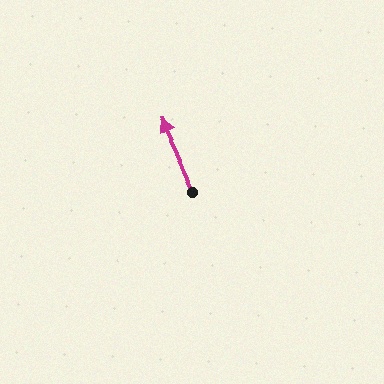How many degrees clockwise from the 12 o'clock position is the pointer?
Approximately 335 degrees.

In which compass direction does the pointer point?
Northwest.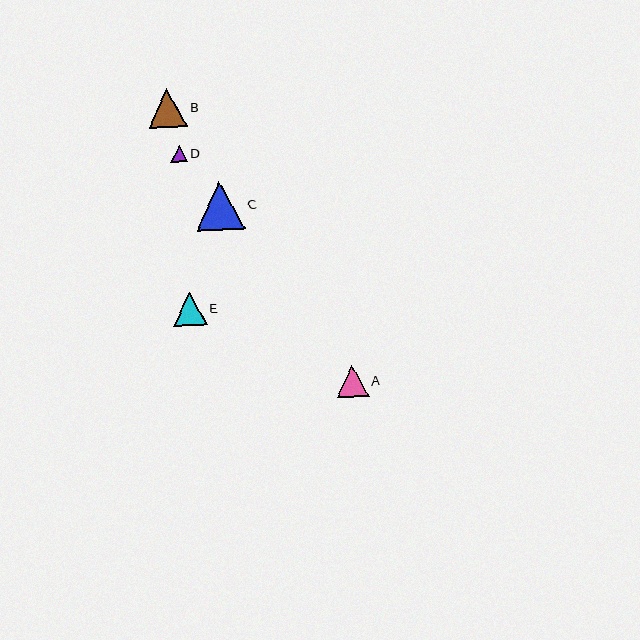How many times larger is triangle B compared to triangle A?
Triangle B is approximately 1.2 times the size of triangle A.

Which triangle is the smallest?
Triangle D is the smallest with a size of approximately 16 pixels.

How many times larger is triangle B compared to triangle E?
Triangle B is approximately 1.2 times the size of triangle E.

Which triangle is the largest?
Triangle C is the largest with a size of approximately 49 pixels.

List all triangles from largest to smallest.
From largest to smallest: C, B, E, A, D.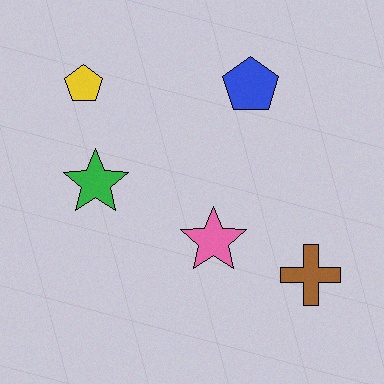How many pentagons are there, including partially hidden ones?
There are 2 pentagons.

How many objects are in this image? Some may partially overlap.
There are 5 objects.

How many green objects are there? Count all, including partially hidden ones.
There is 1 green object.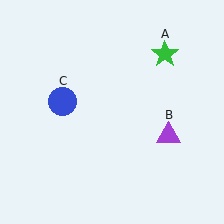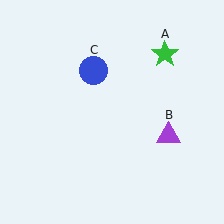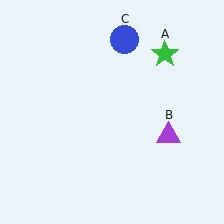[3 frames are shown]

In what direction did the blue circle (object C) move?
The blue circle (object C) moved up and to the right.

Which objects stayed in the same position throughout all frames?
Green star (object A) and purple triangle (object B) remained stationary.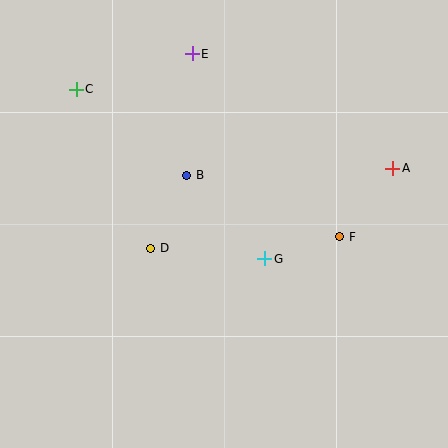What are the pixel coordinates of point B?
Point B is at (187, 175).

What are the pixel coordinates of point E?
Point E is at (192, 54).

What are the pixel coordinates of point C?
Point C is at (76, 89).